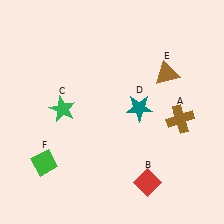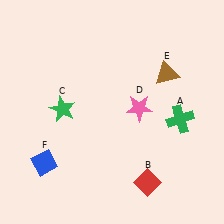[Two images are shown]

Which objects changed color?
A changed from brown to green. D changed from teal to pink. F changed from green to blue.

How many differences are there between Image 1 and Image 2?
There are 3 differences between the two images.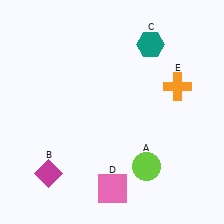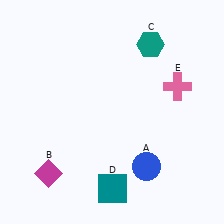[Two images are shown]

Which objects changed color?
A changed from lime to blue. D changed from pink to teal. E changed from orange to pink.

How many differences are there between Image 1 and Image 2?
There are 3 differences between the two images.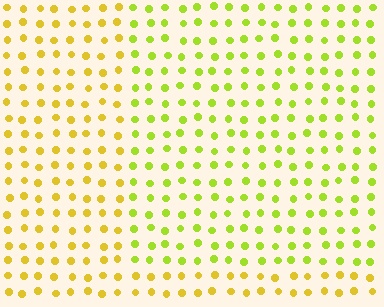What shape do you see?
I see a rectangle.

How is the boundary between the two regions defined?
The boundary is defined purely by a slight shift in hue (about 31 degrees). Spacing, size, and orientation are identical on both sides.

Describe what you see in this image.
The image is filled with small yellow elements in a uniform arrangement. A rectangle-shaped region is visible where the elements are tinted to a slightly different hue, forming a subtle color boundary.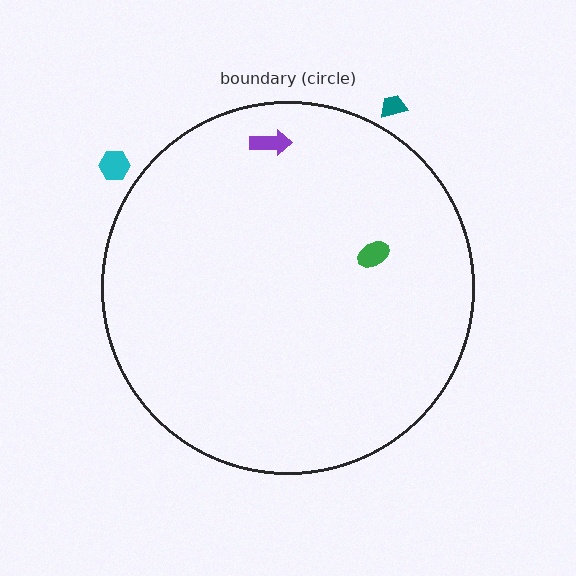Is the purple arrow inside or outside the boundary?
Inside.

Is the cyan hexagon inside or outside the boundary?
Outside.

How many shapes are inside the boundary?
2 inside, 2 outside.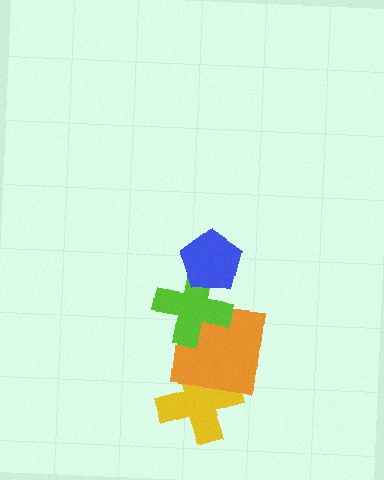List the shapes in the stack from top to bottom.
From top to bottom: the blue pentagon, the lime cross, the orange square, the yellow cross.